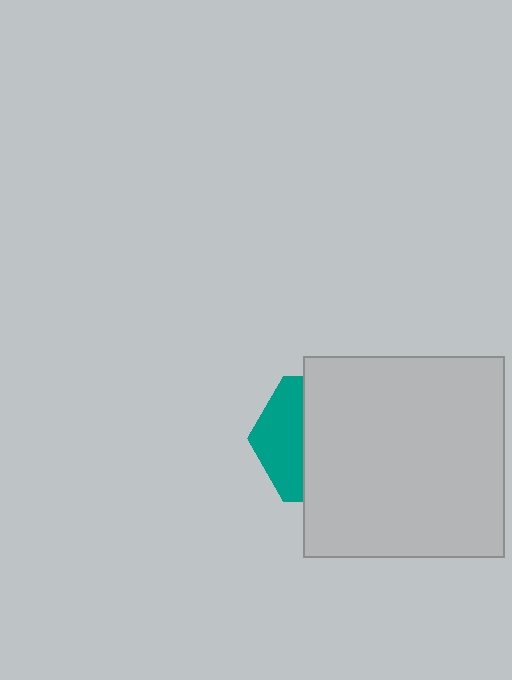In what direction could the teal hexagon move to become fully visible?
The teal hexagon could move left. That would shift it out from behind the light gray square entirely.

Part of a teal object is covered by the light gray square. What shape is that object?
It is a hexagon.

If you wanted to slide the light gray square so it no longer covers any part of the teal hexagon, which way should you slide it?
Slide it right — that is the most direct way to separate the two shapes.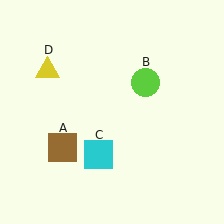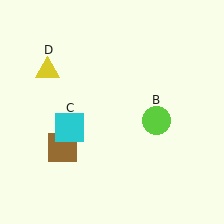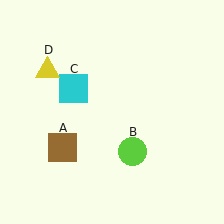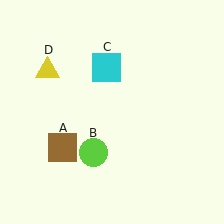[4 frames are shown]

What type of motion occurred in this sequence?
The lime circle (object B), cyan square (object C) rotated clockwise around the center of the scene.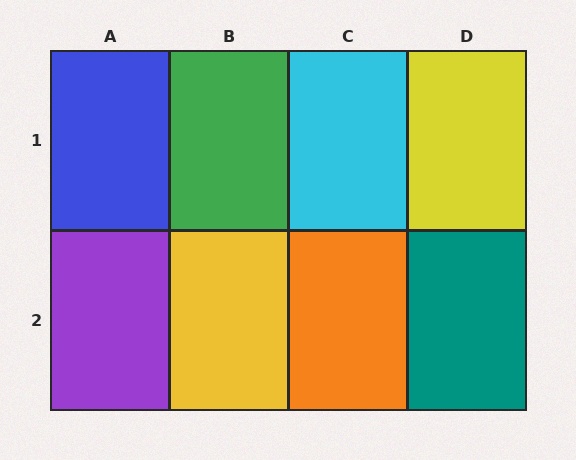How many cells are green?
1 cell is green.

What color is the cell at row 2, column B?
Yellow.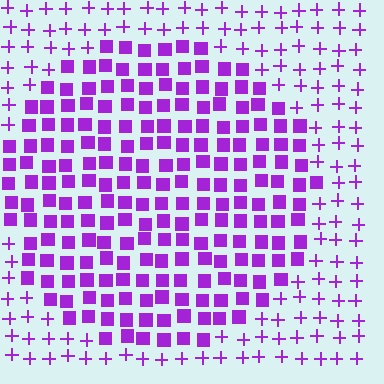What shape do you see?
I see a circle.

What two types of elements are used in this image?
The image uses squares inside the circle region and plus signs outside it.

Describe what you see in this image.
The image is filled with small purple elements arranged in a uniform grid. A circle-shaped region contains squares, while the surrounding area contains plus signs. The boundary is defined purely by the change in element shape.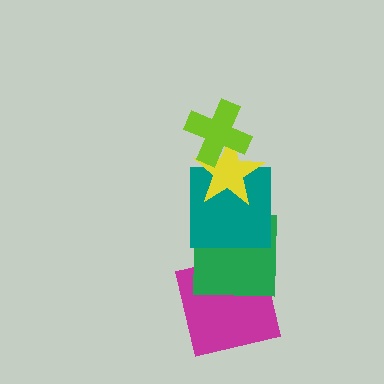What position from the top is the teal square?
The teal square is 3rd from the top.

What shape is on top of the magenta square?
The green square is on top of the magenta square.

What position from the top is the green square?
The green square is 4th from the top.